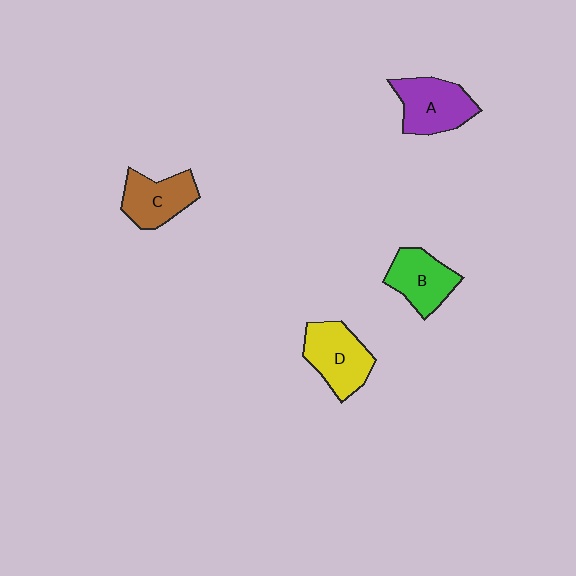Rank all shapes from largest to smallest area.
From largest to smallest: D (yellow), A (purple), C (brown), B (green).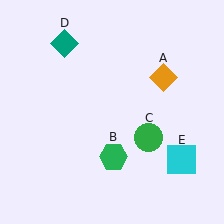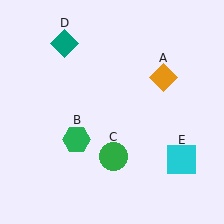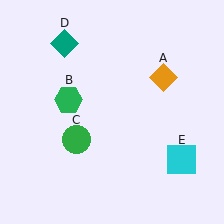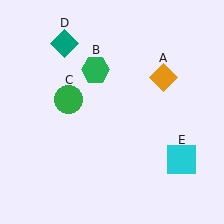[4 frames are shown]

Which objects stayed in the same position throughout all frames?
Orange diamond (object A) and teal diamond (object D) and cyan square (object E) remained stationary.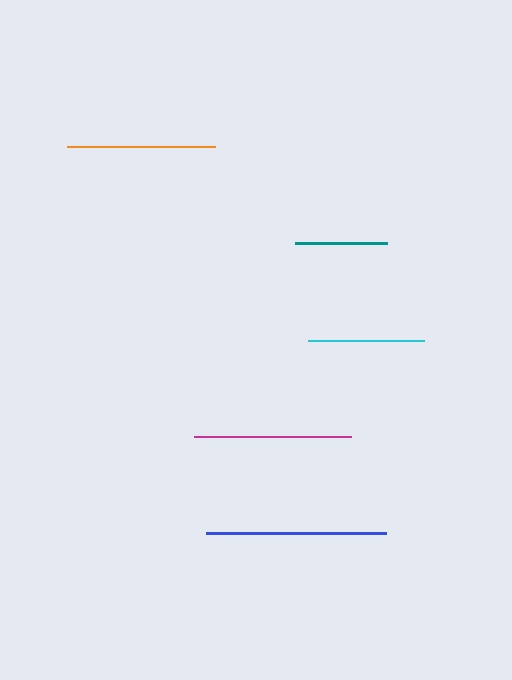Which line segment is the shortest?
The teal line is the shortest at approximately 92 pixels.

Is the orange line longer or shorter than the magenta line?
The magenta line is longer than the orange line.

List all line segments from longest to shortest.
From longest to shortest: blue, magenta, orange, cyan, teal.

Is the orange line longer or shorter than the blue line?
The blue line is longer than the orange line.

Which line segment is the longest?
The blue line is the longest at approximately 180 pixels.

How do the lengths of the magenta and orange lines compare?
The magenta and orange lines are approximately the same length.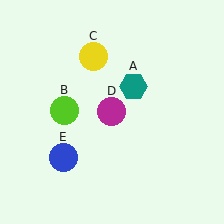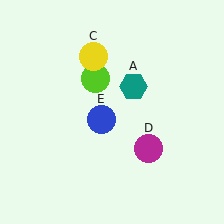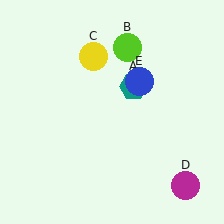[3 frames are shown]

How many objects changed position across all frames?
3 objects changed position: lime circle (object B), magenta circle (object D), blue circle (object E).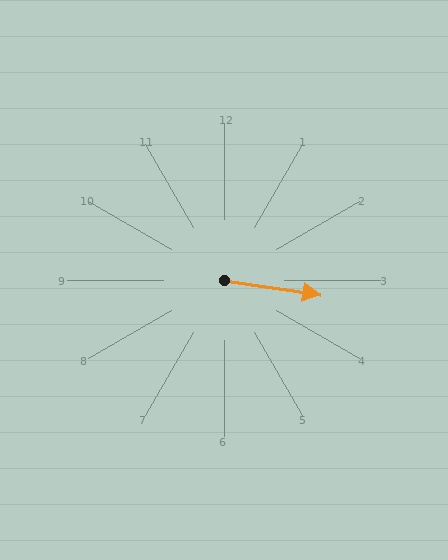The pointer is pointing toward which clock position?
Roughly 3 o'clock.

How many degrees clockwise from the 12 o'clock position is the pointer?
Approximately 99 degrees.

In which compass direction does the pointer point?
East.